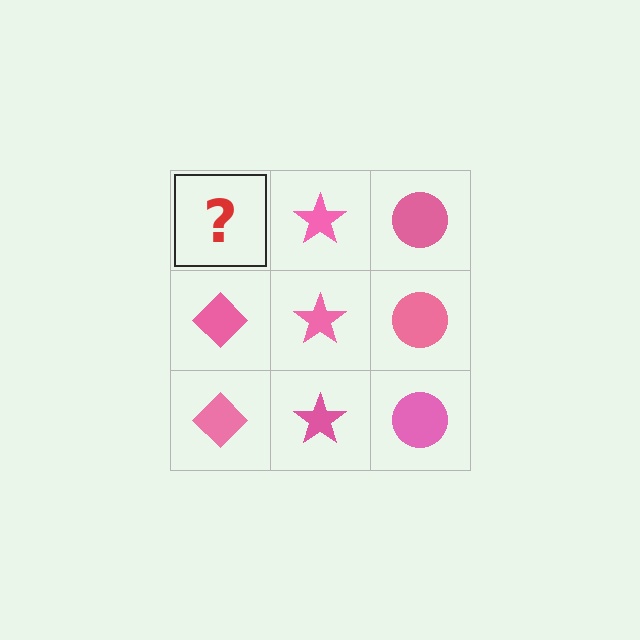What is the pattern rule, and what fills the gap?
The rule is that each column has a consistent shape. The gap should be filled with a pink diamond.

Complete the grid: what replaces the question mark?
The question mark should be replaced with a pink diamond.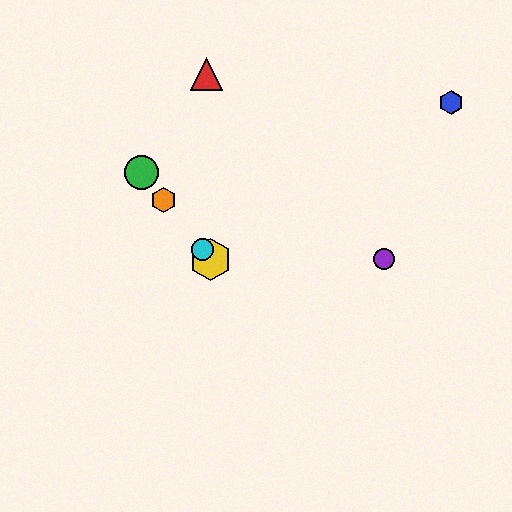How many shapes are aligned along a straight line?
4 shapes (the green circle, the yellow hexagon, the orange hexagon, the cyan circle) are aligned along a straight line.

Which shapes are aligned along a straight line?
The green circle, the yellow hexagon, the orange hexagon, the cyan circle are aligned along a straight line.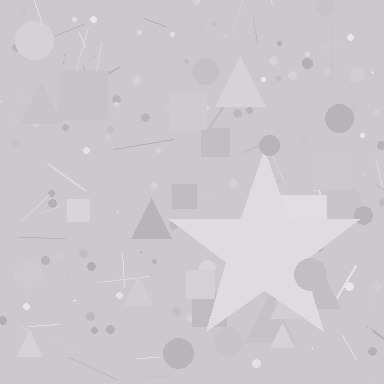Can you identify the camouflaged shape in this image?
The camouflaged shape is a star.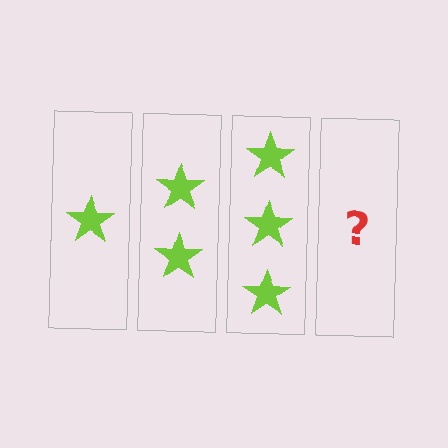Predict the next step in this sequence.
The next step is 4 stars.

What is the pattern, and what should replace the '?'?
The pattern is that each step adds one more star. The '?' should be 4 stars.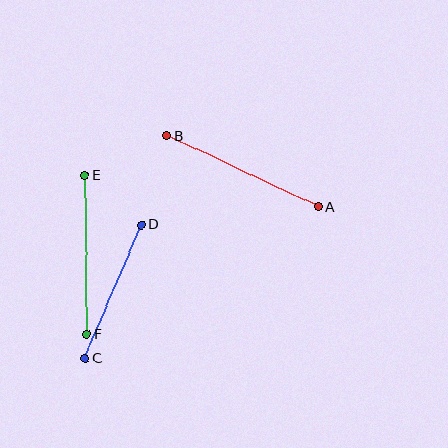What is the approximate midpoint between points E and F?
The midpoint is at approximately (86, 255) pixels.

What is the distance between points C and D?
The distance is approximately 145 pixels.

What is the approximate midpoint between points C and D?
The midpoint is at approximately (113, 292) pixels.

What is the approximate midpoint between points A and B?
The midpoint is at approximately (243, 171) pixels.